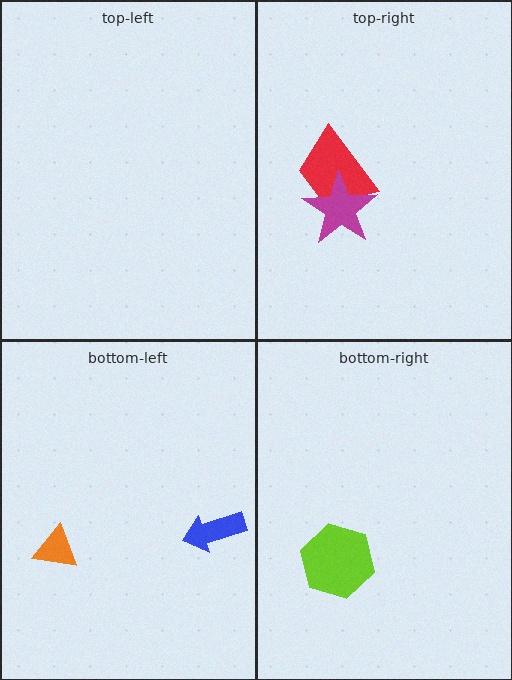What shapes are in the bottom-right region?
The lime hexagon.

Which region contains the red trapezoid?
The top-right region.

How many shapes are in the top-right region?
2.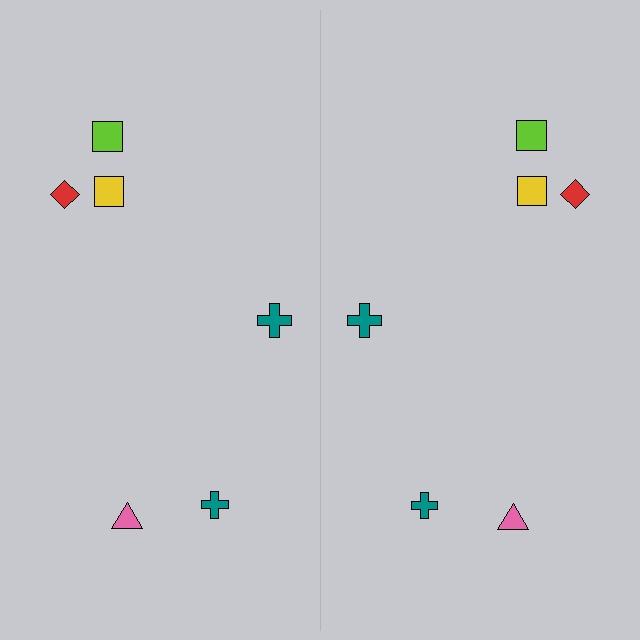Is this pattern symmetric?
Yes, this pattern has bilateral (reflection) symmetry.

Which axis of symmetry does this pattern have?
The pattern has a vertical axis of symmetry running through the center of the image.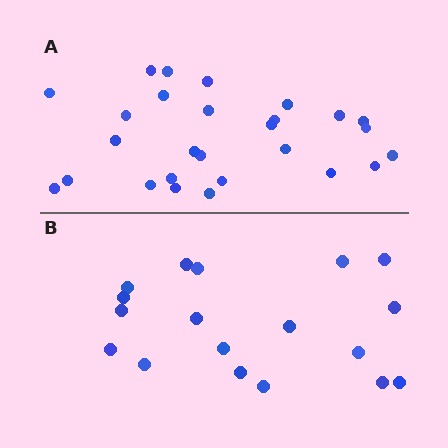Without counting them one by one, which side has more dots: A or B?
Region A (the top region) has more dots.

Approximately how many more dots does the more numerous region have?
Region A has roughly 8 or so more dots than region B.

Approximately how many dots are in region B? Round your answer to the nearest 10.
About 20 dots. (The exact count is 18, which rounds to 20.)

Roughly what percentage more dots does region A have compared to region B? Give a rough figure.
About 50% more.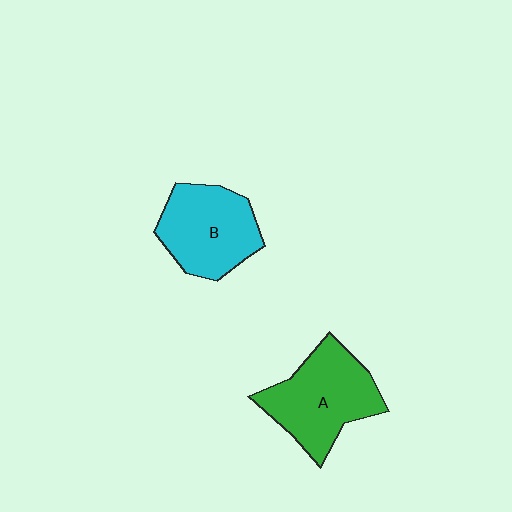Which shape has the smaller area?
Shape B (cyan).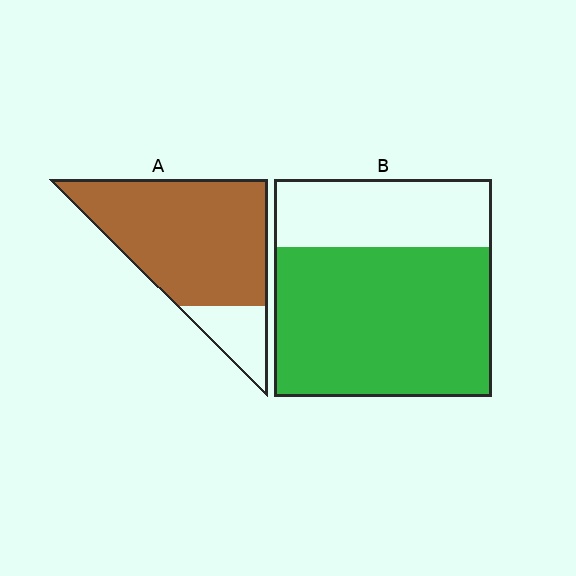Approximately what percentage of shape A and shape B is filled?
A is approximately 85% and B is approximately 70%.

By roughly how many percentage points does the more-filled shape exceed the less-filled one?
By roughly 15 percentage points (A over B).